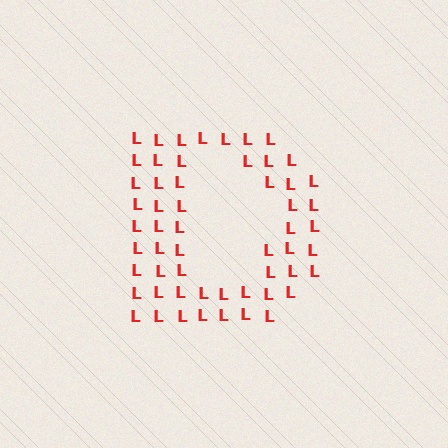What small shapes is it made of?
It is made of small letter L's.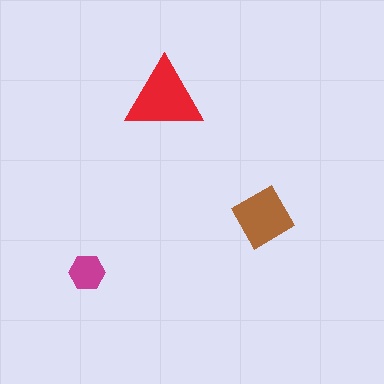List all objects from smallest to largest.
The magenta hexagon, the brown diamond, the red triangle.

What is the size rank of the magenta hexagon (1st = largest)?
3rd.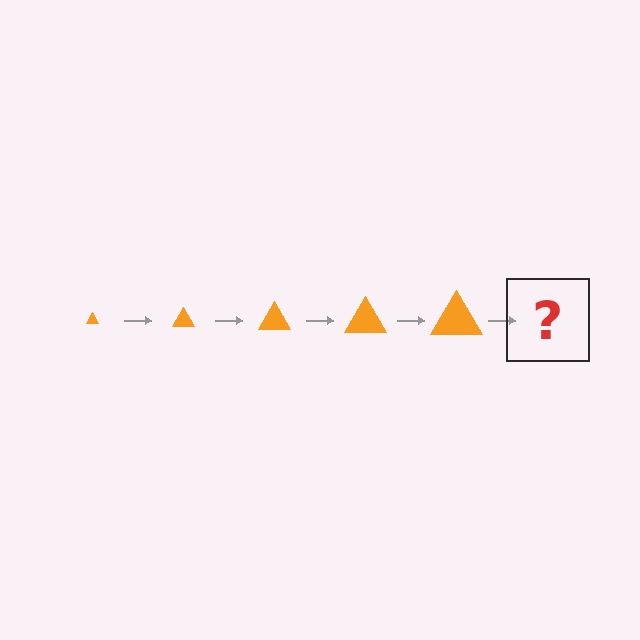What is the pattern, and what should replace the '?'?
The pattern is that the triangle gets progressively larger each step. The '?' should be an orange triangle, larger than the previous one.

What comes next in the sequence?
The next element should be an orange triangle, larger than the previous one.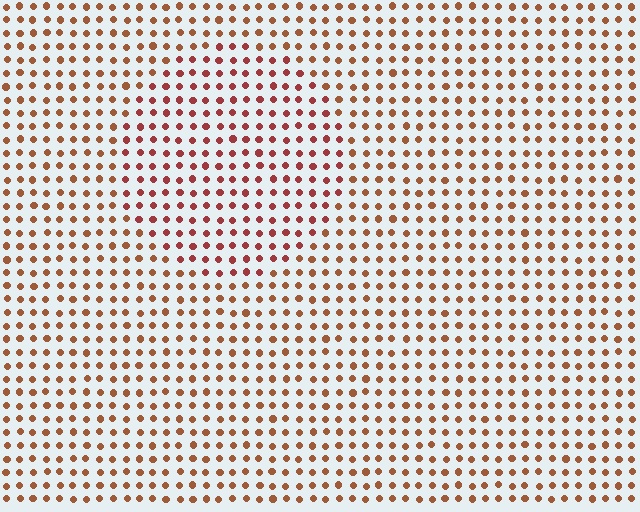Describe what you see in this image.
The image is filled with small brown elements in a uniform arrangement. A circle-shaped region is visible where the elements are tinted to a slightly different hue, forming a subtle color boundary.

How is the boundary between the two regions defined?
The boundary is defined purely by a slight shift in hue (about 24 degrees). Spacing, size, and orientation are identical on both sides.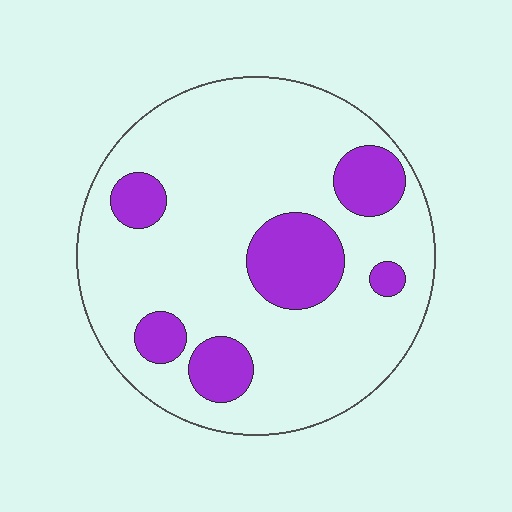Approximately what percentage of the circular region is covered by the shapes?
Approximately 20%.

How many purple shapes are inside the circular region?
6.